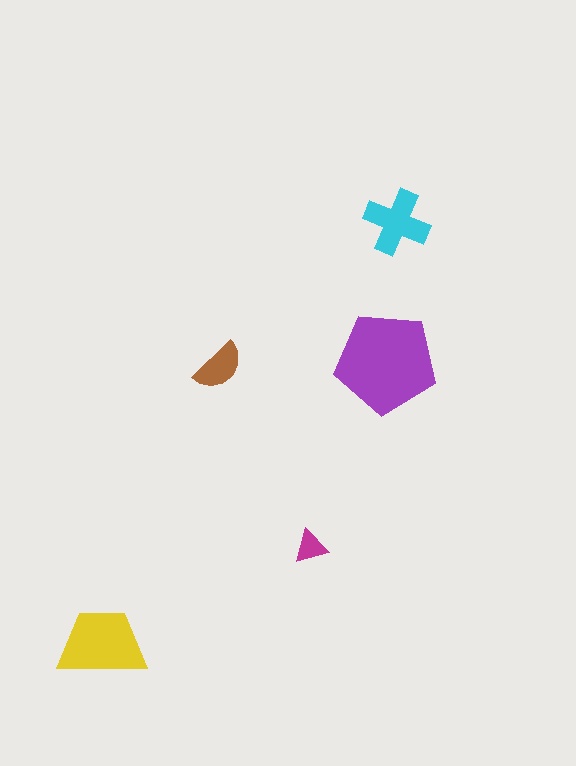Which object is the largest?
The purple pentagon.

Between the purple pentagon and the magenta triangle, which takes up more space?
The purple pentagon.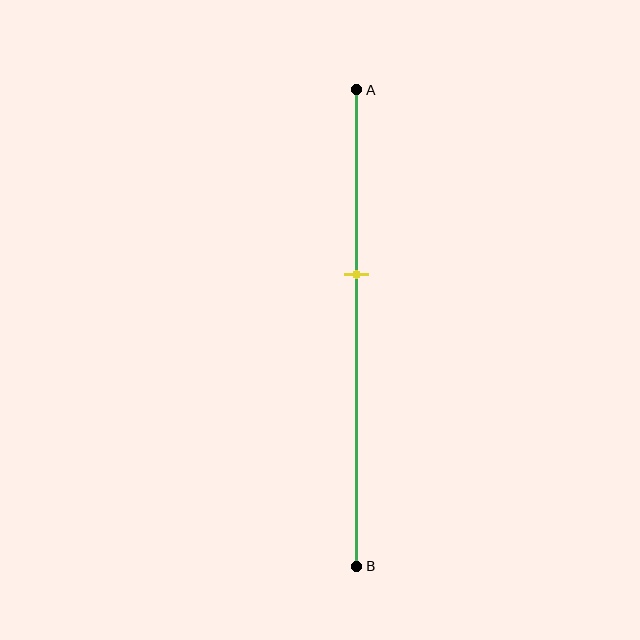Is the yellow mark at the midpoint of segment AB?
No, the mark is at about 40% from A, not at the 50% midpoint.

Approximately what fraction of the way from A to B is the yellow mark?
The yellow mark is approximately 40% of the way from A to B.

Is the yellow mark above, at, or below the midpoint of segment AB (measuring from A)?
The yellow mark is above the midpoint of segment AB.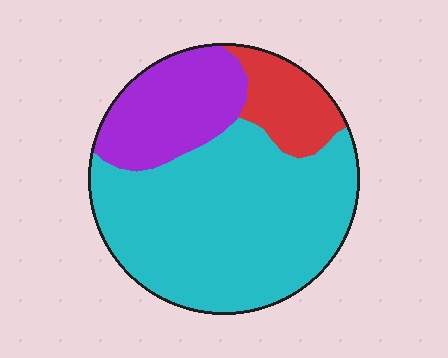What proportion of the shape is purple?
Purple takes up about one quarter (1/4) of the shape.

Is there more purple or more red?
Purple.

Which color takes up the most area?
Cyan, at roughly 65%.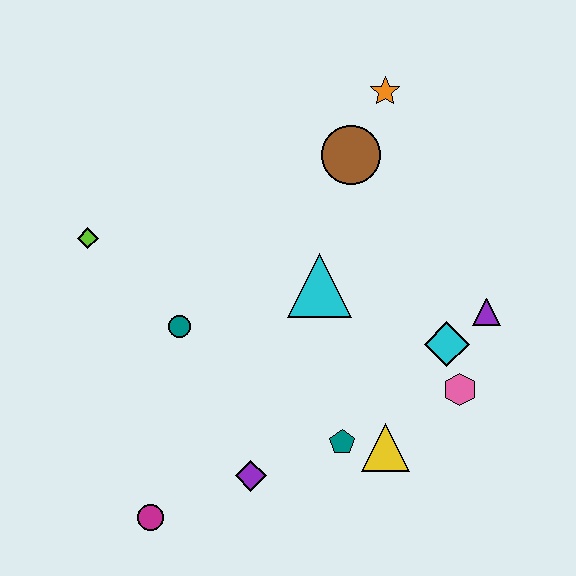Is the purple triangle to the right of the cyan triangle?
Yes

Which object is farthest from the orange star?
The magenta circle is farthest from the orange star.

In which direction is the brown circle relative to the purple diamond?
The brown circle is above the purple diamond.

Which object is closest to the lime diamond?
The teal circle is closest to the lime diamond.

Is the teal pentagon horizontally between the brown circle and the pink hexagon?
No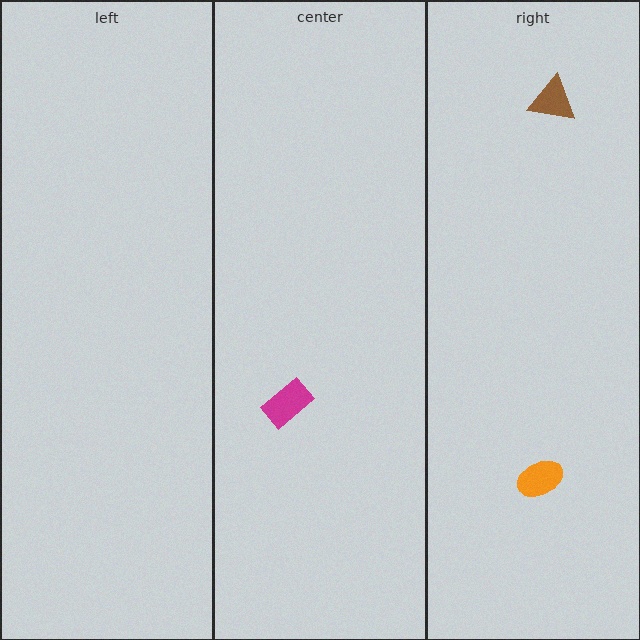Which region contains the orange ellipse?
The right region.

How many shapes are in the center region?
1.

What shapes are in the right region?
The orange ellipse, the brown triangle.